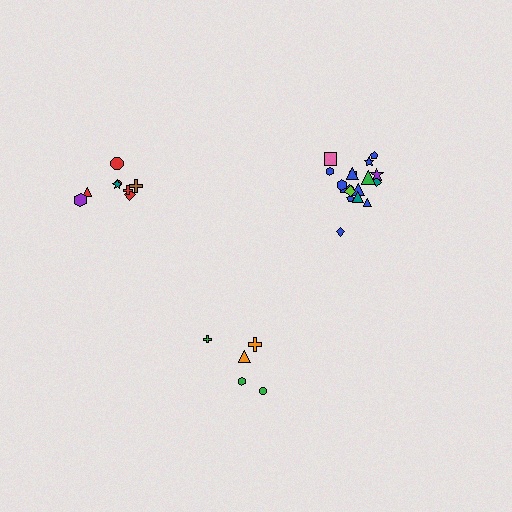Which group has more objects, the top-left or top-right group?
The top-right group.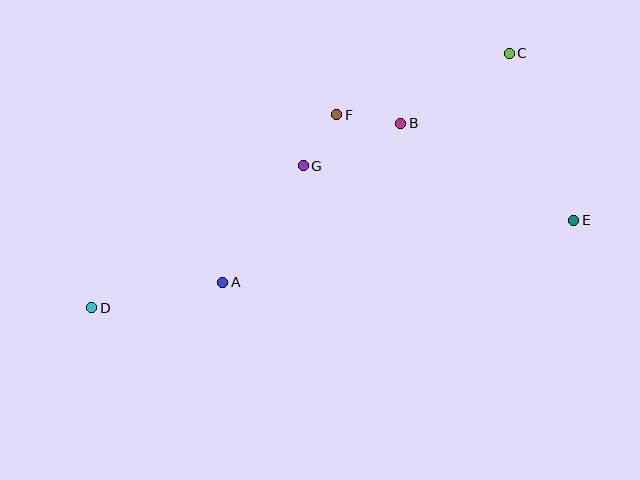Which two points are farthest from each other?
Points D and E are farthest from each other.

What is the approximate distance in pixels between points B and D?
The distance between B and D is approximately 360 pixels.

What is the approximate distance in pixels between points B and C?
The distance between B and C is approximately 129 pixels.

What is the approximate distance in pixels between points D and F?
The distance between D and F is approximately 312 pixels.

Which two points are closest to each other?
Points F and G are closest to each other.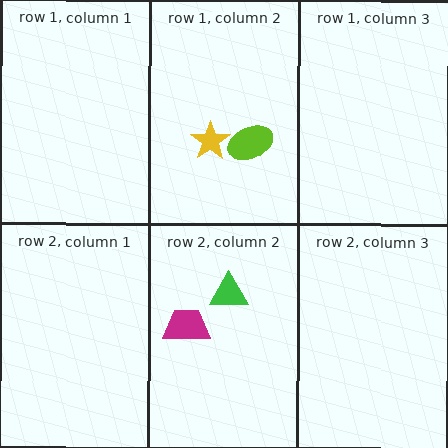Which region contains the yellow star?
The row 1, column 2 region.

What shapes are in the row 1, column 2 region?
The lime ellipse, the yellow star.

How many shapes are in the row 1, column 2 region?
2.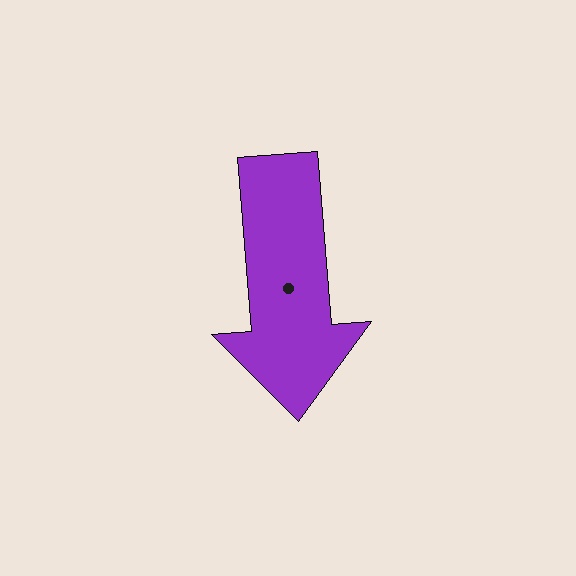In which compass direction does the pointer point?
South.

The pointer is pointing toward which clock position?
Roughly 6 o'clock.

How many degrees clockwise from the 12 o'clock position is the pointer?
Approximately 176 degrees.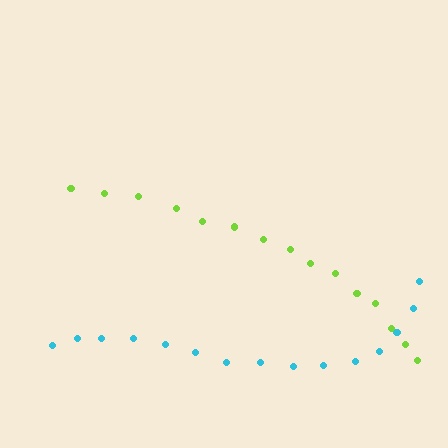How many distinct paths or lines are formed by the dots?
There are 2 distinct paths.